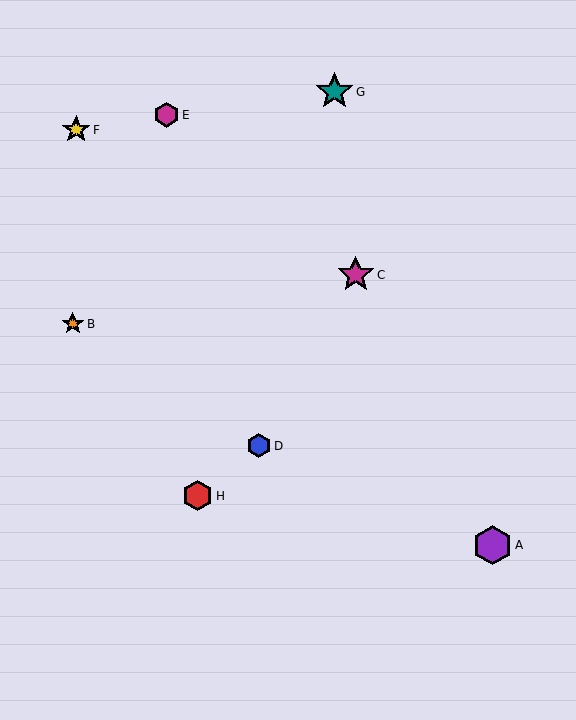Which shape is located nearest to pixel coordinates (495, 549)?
The purple hexagon (labeled A) at (493, 545) is nearest to that location.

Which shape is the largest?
The purple hexagon (labeled A) is the largest.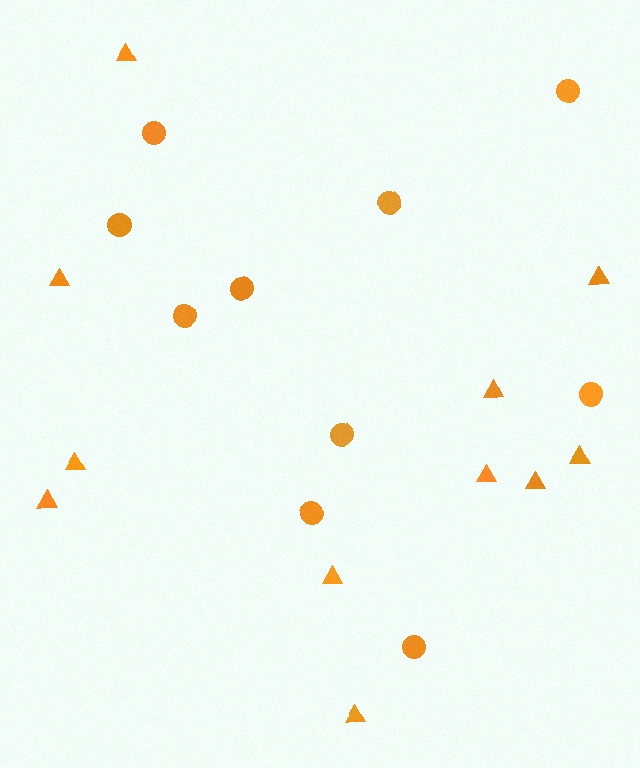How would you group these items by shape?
There are 2 groups: one group of triangles (11) and one group of circles (10).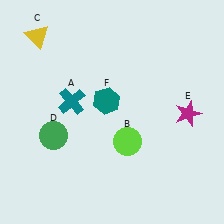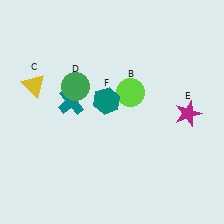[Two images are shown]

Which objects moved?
The objects that moved are: the lime circle (B), the yellow triangle (C), the green circle (D).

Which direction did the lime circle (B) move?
The lime circle (B) moved up.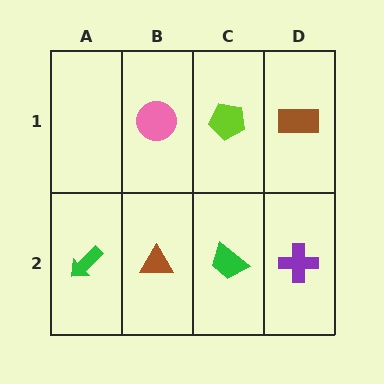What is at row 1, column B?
A pink circle.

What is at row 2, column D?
A purple cross.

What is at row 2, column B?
A brown triangle.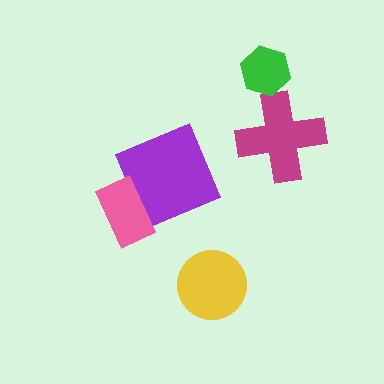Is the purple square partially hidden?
Yes, it is partially covered by another shape.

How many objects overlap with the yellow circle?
0 objects overlap with the yellow circle.